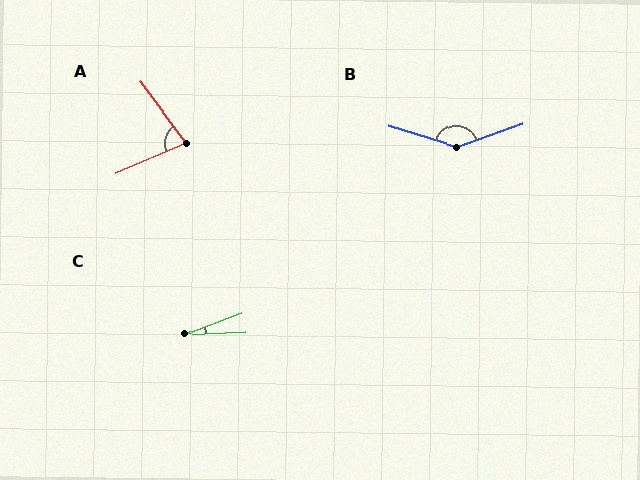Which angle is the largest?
B, at approximately 144 degrees.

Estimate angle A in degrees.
Approximately 76 degrees.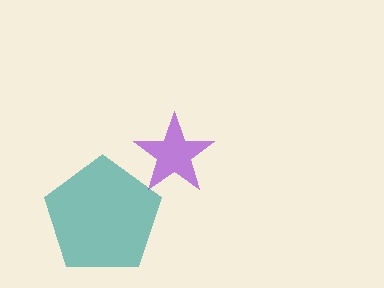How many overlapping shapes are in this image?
There are 2 overlapping shapes in the image.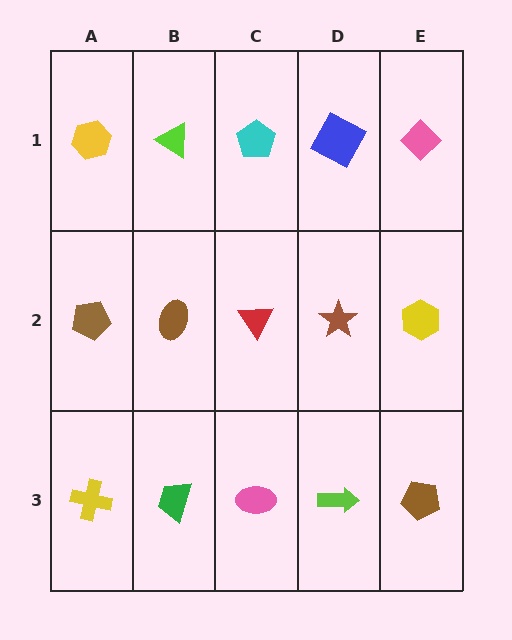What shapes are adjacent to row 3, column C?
A red triangle (row 2, column C), a green trapezoid (row 3, column B), a lime arrow (row 3, column D).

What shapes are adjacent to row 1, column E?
A yellow hexagon (row 2, column E), a blue square (row 1, column D).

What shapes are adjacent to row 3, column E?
A yellow hexagon (row 2, column E), a lime arrow (row 3, column D).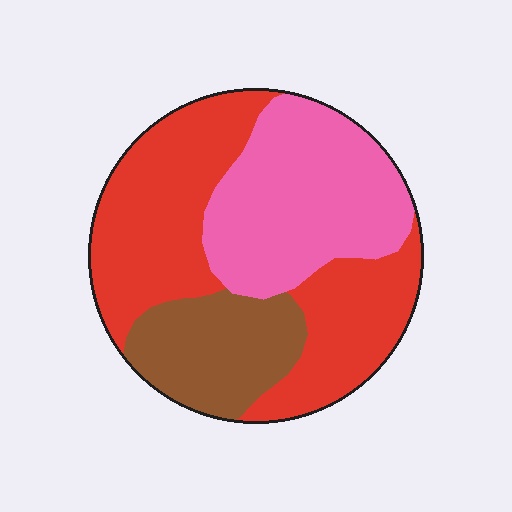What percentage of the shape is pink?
Pink covers roughly 35% of the shape.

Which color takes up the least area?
Brown, at roughly 20%.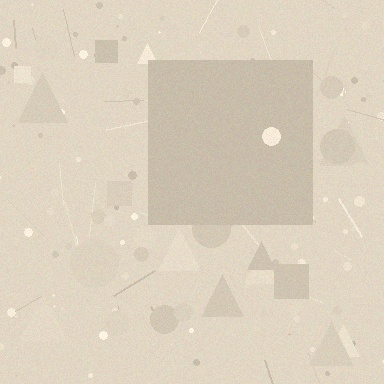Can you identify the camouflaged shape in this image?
The camouflaged shape is a square.